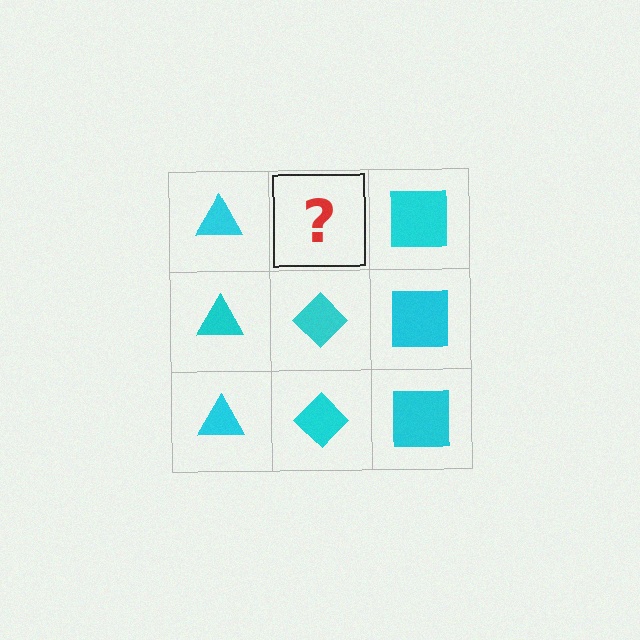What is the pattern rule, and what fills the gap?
The rule is that each column has a consistent shape. The gap should be filled with a cyan diamond.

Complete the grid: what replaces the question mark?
The question mark should be replaced with a cyan diamond.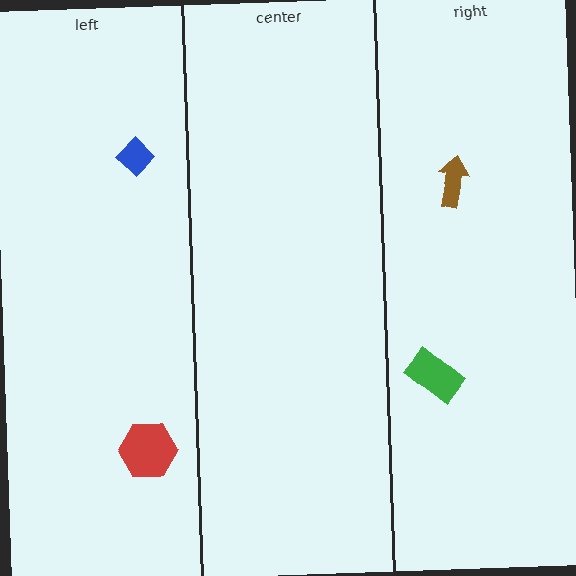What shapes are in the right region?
The brown arrow, the green rectangle.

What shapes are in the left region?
The red hexagon, the blue diamond.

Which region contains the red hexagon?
The left region.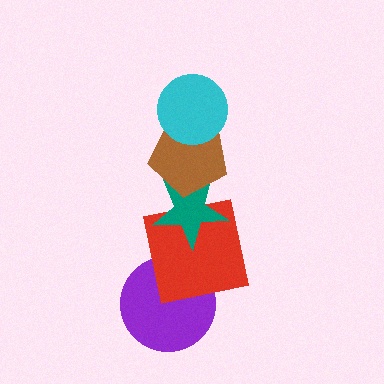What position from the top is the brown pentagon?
The brown pentagon is 2nd from the top.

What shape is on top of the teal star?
The brown pentagon is on top of the teal star.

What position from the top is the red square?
The red square is 4th from the top.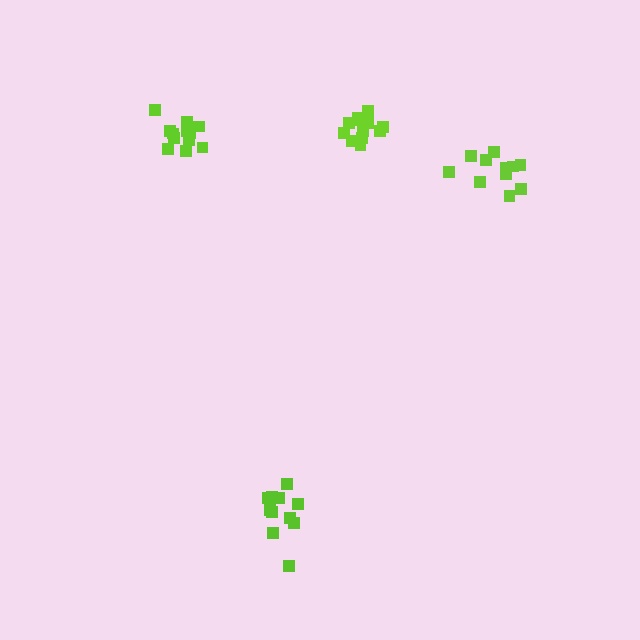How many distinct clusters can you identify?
There are 4 distinct clusters.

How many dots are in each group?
Group 1: 11 dots, Group 2: 12 dots, Group 3: 12 dots, Group 4: 11 dots (46 total).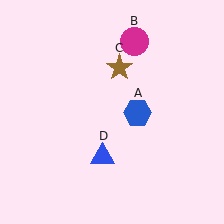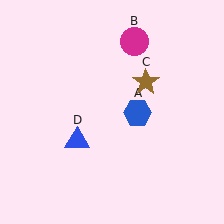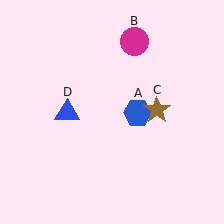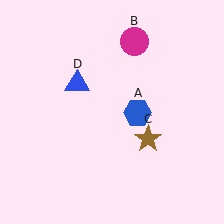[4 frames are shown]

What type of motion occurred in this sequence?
The brown star (object C), blue triangle (object D) rotated clockwise around the center of the scene.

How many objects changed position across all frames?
2 objects changed position: brown star (object C), blue triangle (object D).